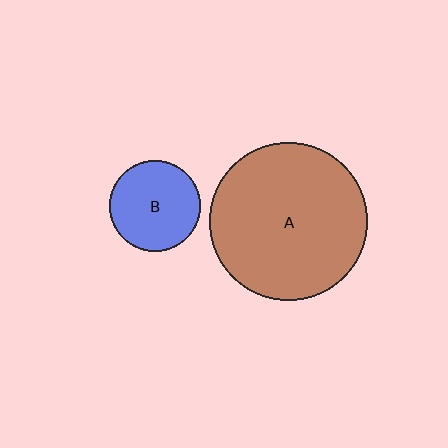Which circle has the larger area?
Circle A (brown).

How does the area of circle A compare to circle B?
Approximately 3.0 times.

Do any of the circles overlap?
No, none of the circles overlap.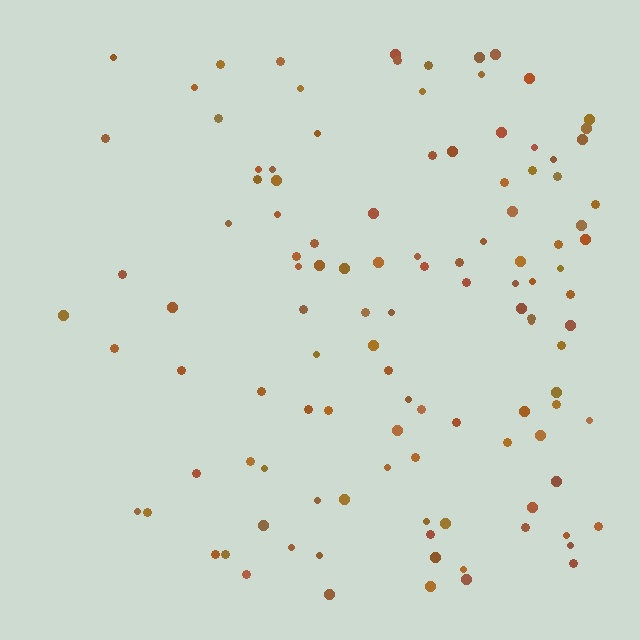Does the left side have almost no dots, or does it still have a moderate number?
Still a moderate number, just noticeably fewer than the right.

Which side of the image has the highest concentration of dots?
The right.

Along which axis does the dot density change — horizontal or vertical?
Horizontal.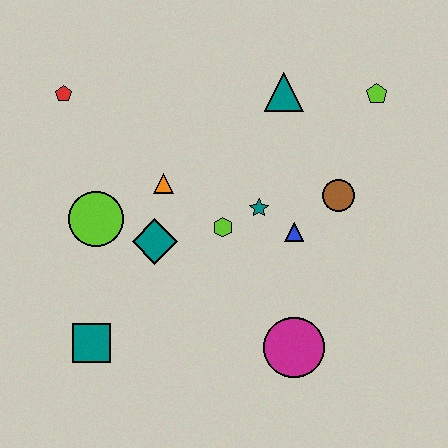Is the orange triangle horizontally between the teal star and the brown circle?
No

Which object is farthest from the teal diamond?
The lime pentagon is farthest from the teal diamond.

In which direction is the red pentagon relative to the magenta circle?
The red pentagon is above the magenta circle.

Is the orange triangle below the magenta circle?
No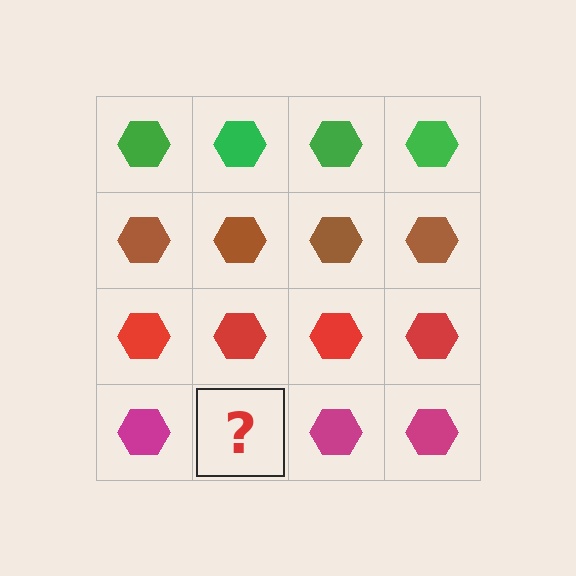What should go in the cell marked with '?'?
The missing cell should contain a magenta hexagon.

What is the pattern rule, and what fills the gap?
The rule is that each row has a consistent color. The gap should be filled with a magenta hexagon.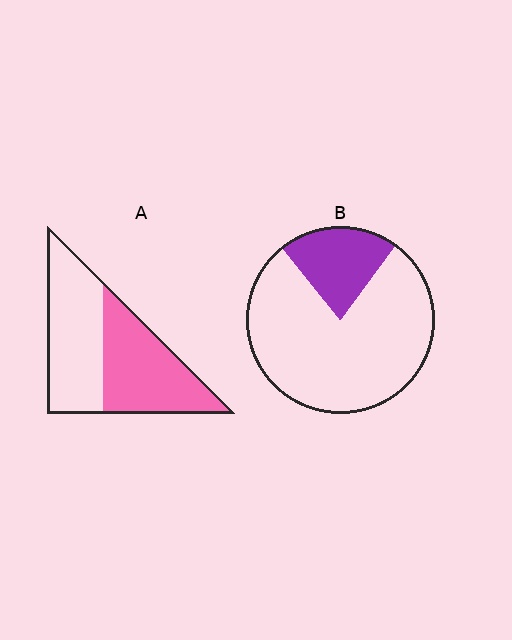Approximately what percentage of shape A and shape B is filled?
A is approximately 50% and B is approximately 20%.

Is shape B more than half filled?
No.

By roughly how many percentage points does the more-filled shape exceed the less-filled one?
By roughly 30 percentage points (A over B).